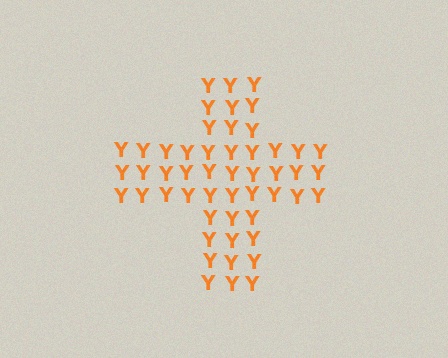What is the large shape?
The large shape is a cross.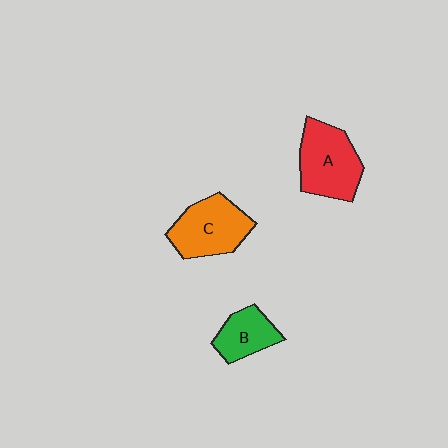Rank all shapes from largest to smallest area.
From largest to smallest: A (red), C (orange), B (green).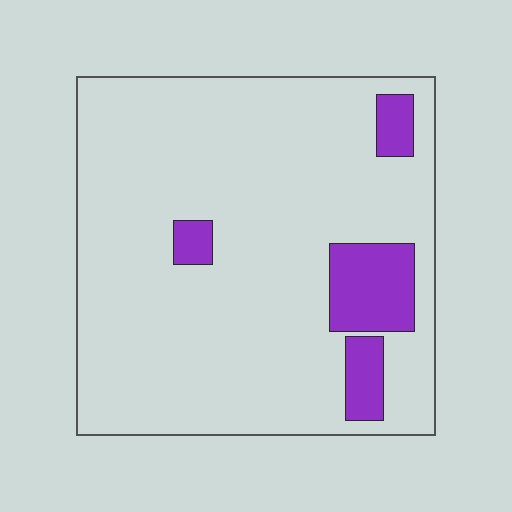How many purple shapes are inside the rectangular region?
4.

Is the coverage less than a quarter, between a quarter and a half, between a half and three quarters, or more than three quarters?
Less than a quarter.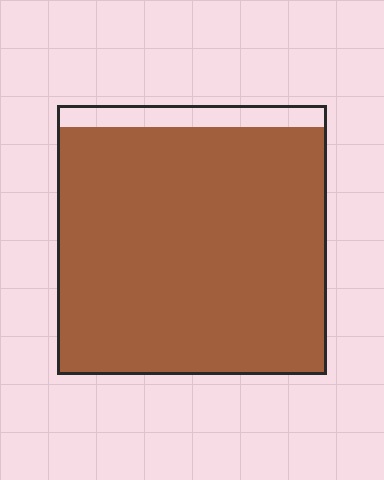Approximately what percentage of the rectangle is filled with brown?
Approximately 90%.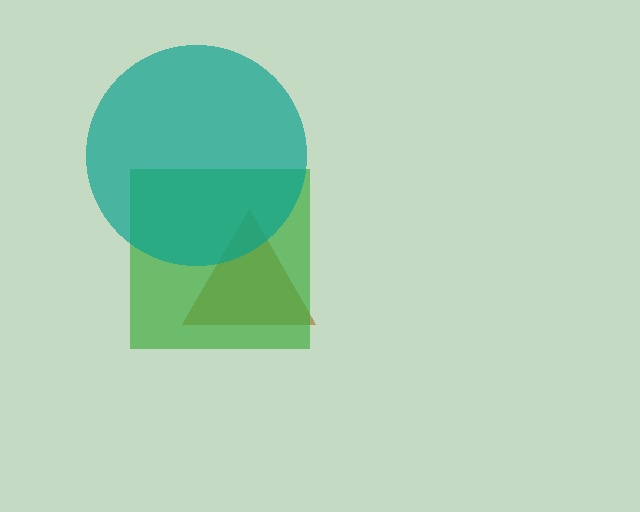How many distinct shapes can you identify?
There are 3 distinct shapes: a brown triangle, a green square, a teal circle.